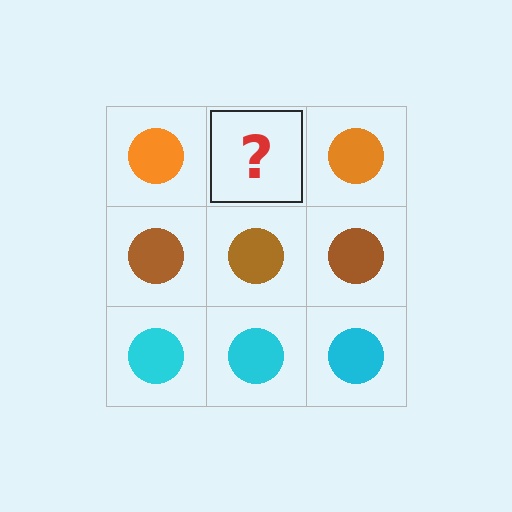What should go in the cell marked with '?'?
The missing cell should contain an orange circle.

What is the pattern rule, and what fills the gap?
The rule is that each row has a consistent color. The gap should be filled with an orange circle.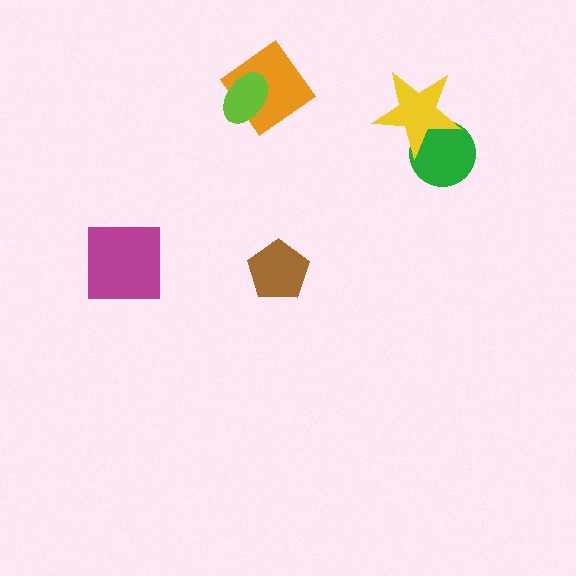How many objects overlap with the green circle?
1 object overlaps with the green circle.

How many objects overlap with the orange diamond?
1 object overlaps with the orange diamond.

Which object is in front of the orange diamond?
The lime ellipse is in front of the orange diamond.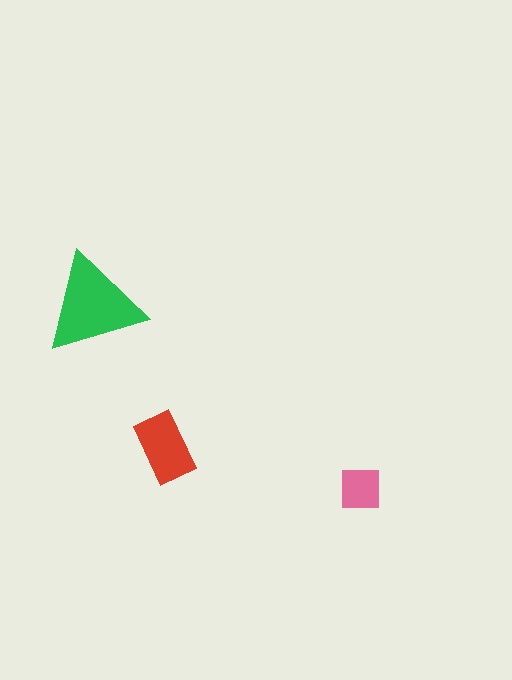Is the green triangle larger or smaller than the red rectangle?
Larger.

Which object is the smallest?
The pink square.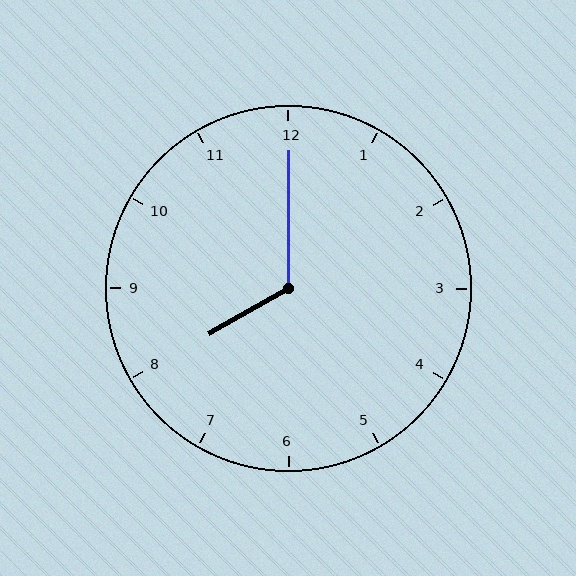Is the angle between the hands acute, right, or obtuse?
It is obtuse.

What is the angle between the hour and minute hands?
Approximately 120 degrees.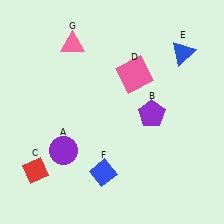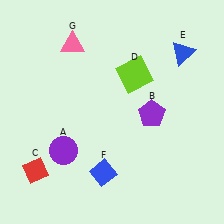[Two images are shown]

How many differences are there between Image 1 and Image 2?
There is 1 difference between the two images.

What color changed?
The square (D) changed from pink in Image 1 to lime in Image 2.